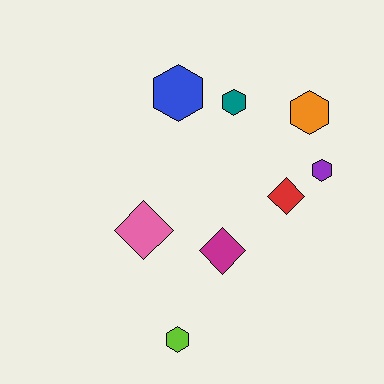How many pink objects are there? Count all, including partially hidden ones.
There is 1 pink object.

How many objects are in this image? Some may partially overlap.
There are 8 objects.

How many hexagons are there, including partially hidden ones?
There are 5 hexagons.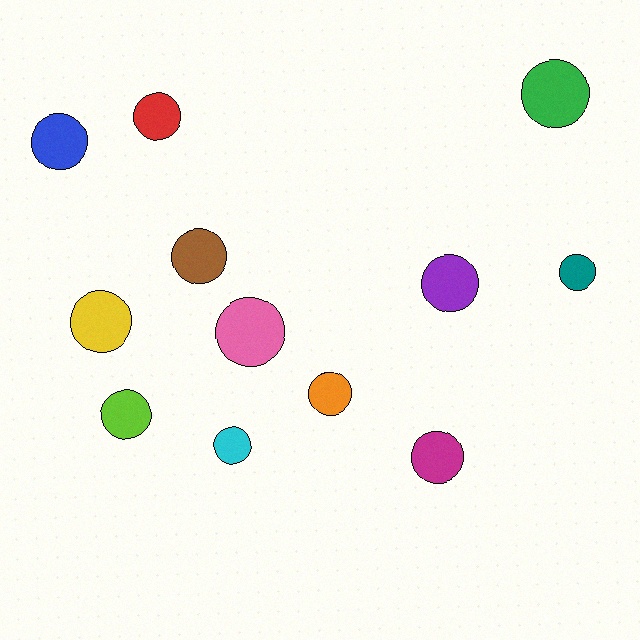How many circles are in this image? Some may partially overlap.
There are 12 circles.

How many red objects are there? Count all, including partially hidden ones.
There is 1 red object.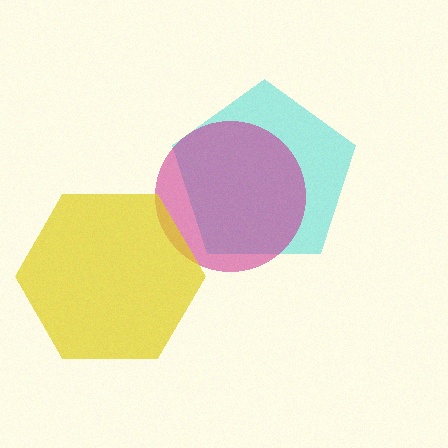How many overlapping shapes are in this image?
There are 3 overlapping shapes in the image.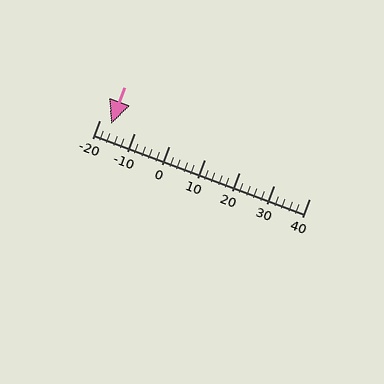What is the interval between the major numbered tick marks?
The major tick marks are spaced 10 units apart.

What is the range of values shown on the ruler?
The ruler shows values from -20 to 40.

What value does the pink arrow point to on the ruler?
The pink arrow points to approximately -17.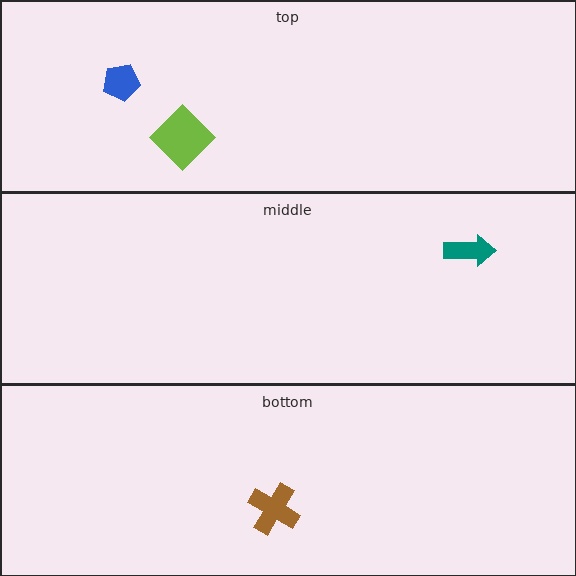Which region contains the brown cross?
The bottom region.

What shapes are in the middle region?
The teal arrow.